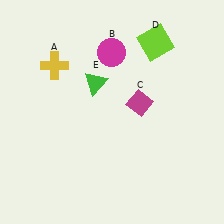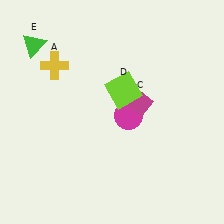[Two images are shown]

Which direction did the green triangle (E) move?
The green triangle (E) moved left.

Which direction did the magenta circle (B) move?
The magenta circle (B) moved down.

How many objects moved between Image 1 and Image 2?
3 objects moved between the two images.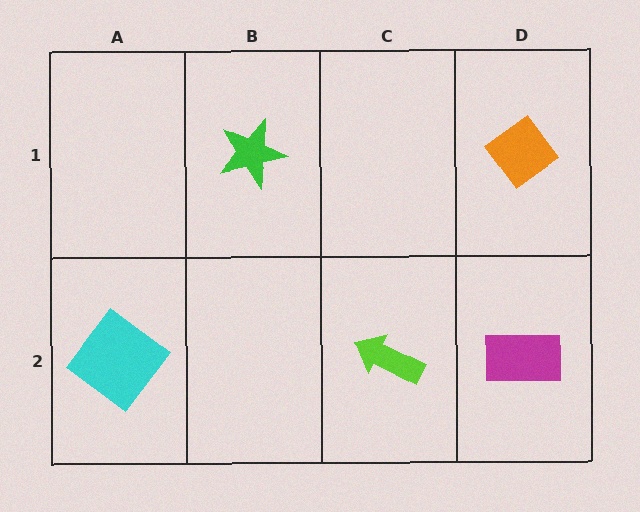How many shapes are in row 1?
2 shapes.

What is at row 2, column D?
A magenta rectangle.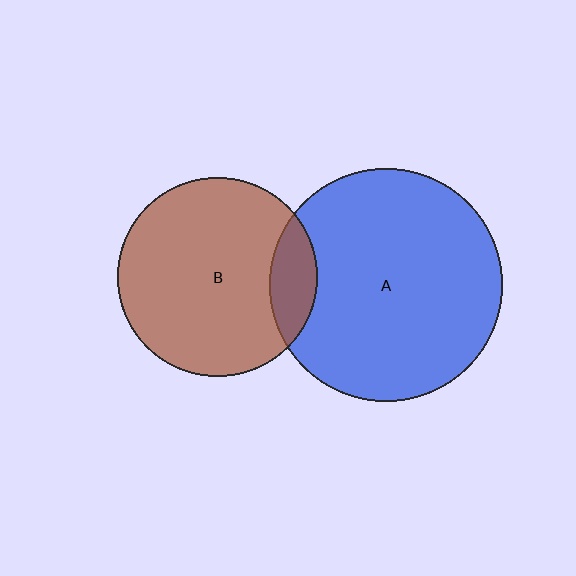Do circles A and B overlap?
Yes.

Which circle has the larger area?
Circle A (blue).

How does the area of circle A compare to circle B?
Approximately 1.4 times.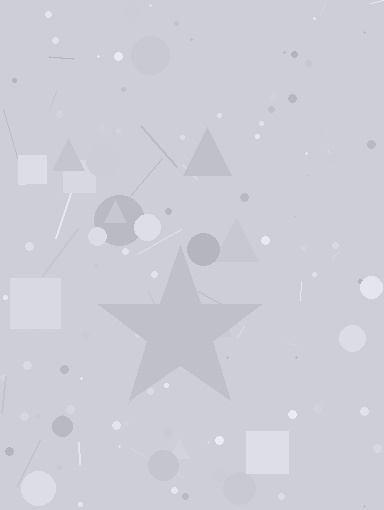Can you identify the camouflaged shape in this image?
The camouflaged shape is a star.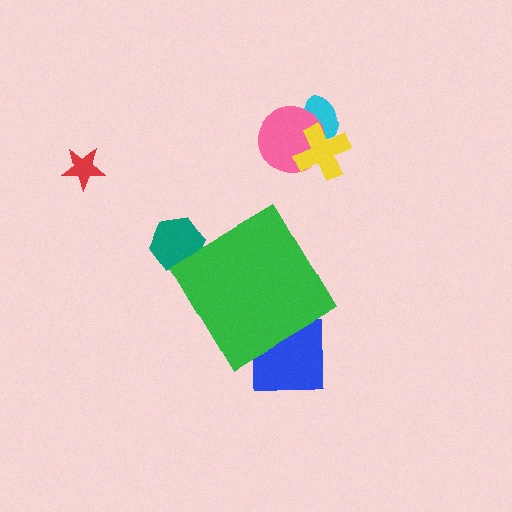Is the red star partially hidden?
No, the red star is fully visible.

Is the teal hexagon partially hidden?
Yes, the teal hexagon is partially hidden behind the green diamond.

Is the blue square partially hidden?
Yes, the blue square is partially hidden behind the green diamond.